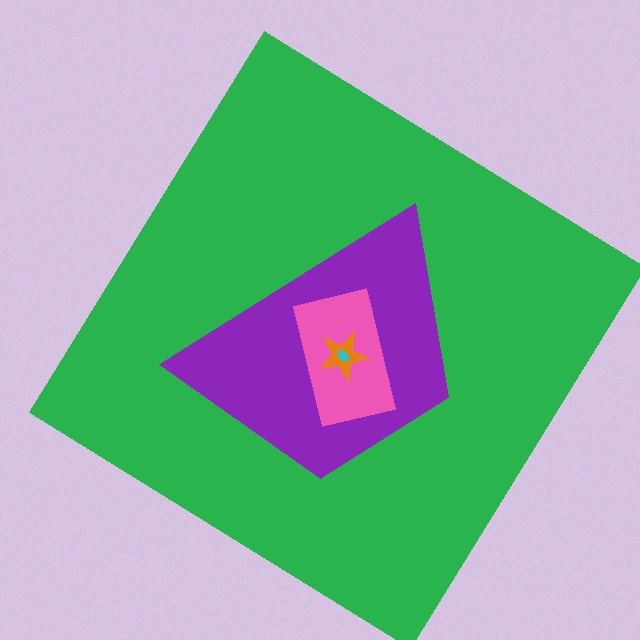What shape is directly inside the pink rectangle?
The orange star.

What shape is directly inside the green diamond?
The purple trapezoid.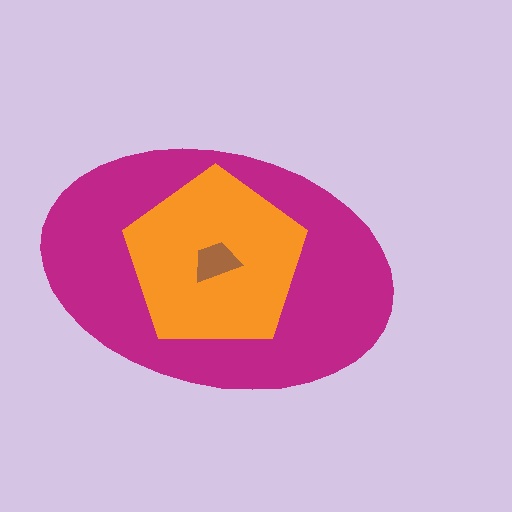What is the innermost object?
The brown trapezoid.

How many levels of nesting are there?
3.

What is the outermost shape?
The magenta ellipse.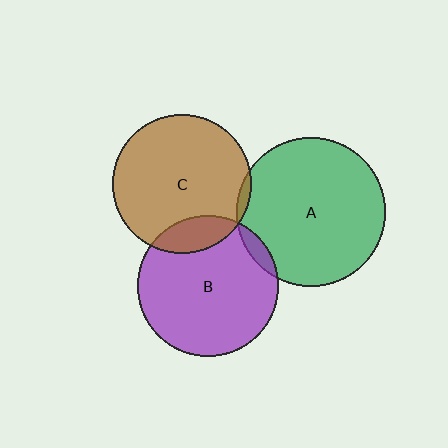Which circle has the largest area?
Circle A (green).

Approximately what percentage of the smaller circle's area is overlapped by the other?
Approximately 15%.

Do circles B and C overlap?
Yes.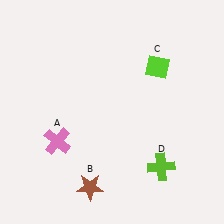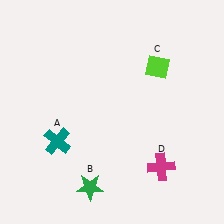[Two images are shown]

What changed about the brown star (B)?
In Image 1, B is brown. In Image 2, it changed to green.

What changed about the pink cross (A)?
In Image 1, A is pink. In Image 2, it changed to teal.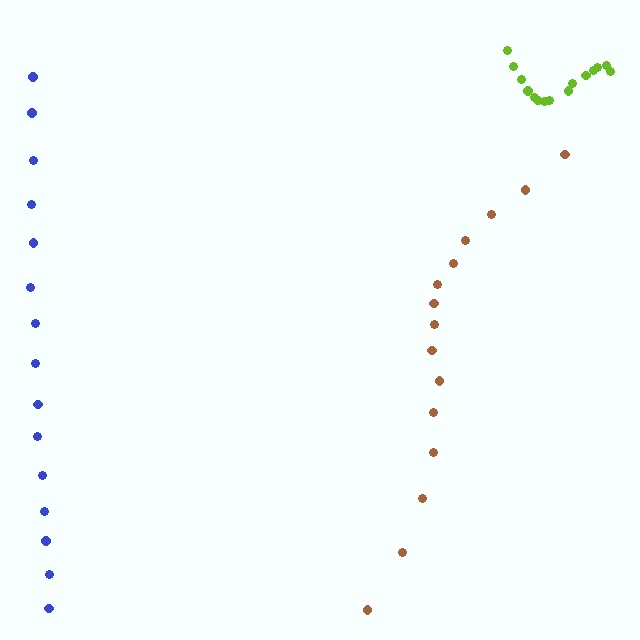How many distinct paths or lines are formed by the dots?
There are 3 distinct paths.